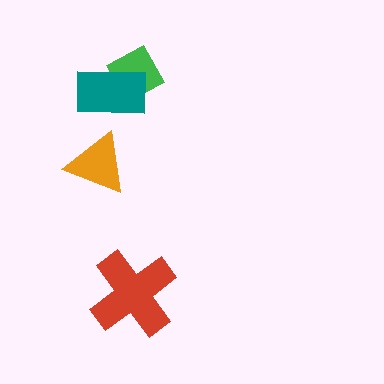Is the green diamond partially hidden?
Yes, it is partially covered by another shape.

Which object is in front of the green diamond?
The teal rectangle is in front of the green diamond.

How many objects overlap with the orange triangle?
0 objects overlap with the orange triangle.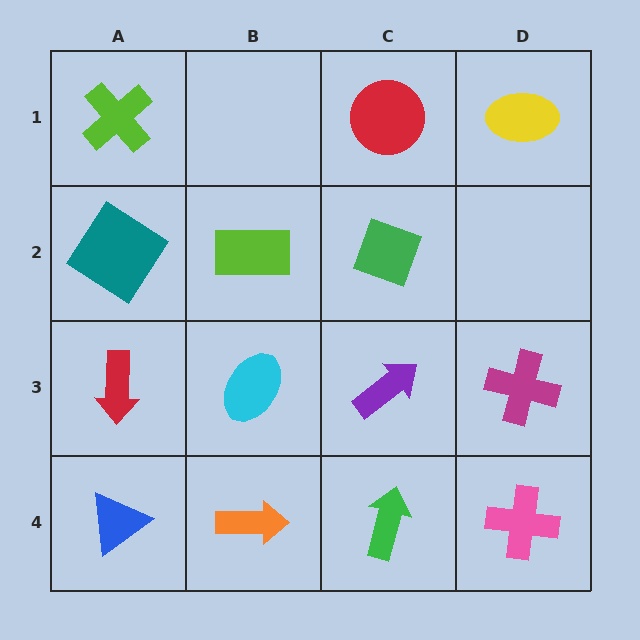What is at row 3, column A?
A red arrow.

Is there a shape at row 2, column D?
No, that cell is empty.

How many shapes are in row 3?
4 shapes.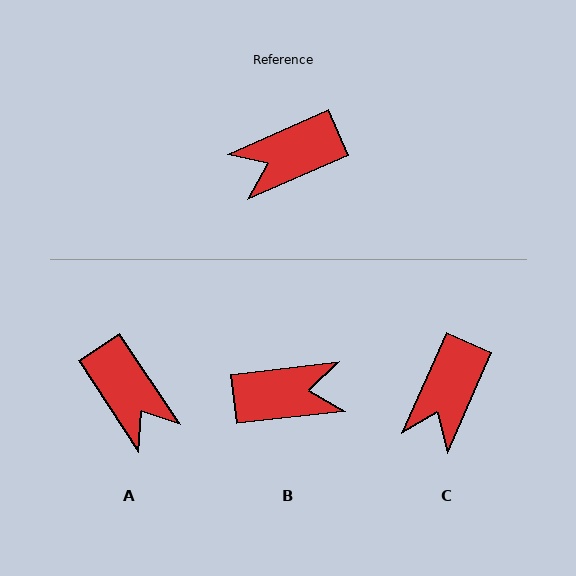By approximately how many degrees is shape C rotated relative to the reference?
Approximately 42 degrees counter-clockwise.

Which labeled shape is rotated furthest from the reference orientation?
B, about 163 degrees away.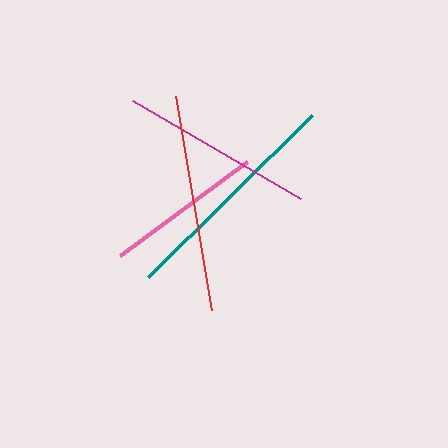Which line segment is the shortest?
The pink line is the shortest at approximately 158 pixels.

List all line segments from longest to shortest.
From longest to shortest: teal, red, magenta, pink.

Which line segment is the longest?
The teal line is the longest at approximately 231 pixels.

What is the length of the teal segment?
The teal segment is approximately 231 pixels long.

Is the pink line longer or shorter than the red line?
The red line is longer than the pink line.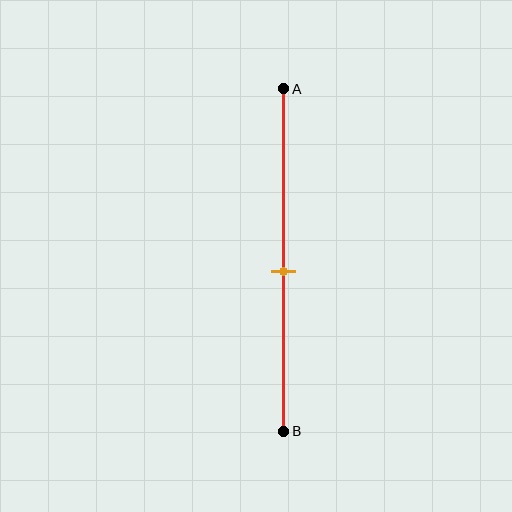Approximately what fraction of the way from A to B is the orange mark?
The orange mark is approximately 55% of the way from A to B.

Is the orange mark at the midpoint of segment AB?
No, the mark is at about 55% from A, not at the 50% midpoint.